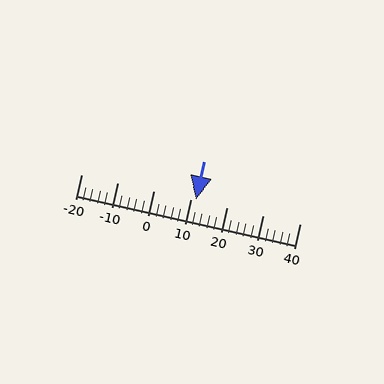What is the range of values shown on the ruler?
The ruler shows values from -20 to 40.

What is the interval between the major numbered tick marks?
The major tick marks are spaced 10 units apart.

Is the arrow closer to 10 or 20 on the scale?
The arrow is closer to 10.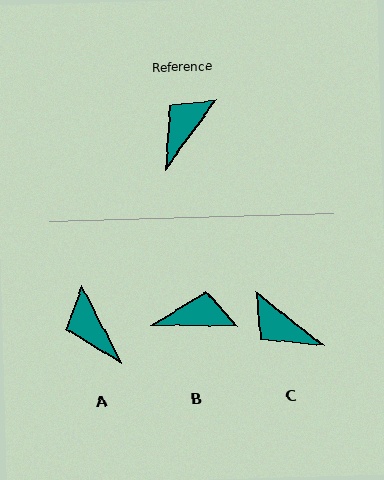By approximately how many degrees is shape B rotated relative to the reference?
Approximately 54 degrees clockwise.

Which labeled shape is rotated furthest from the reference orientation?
C, about 88 degrees away.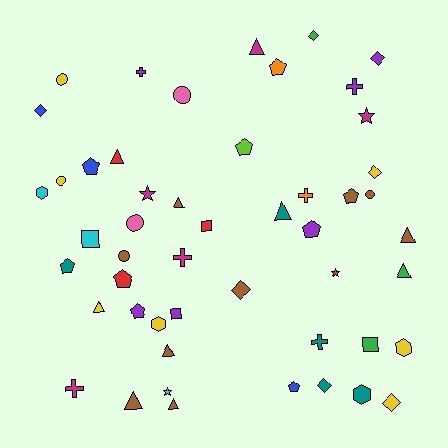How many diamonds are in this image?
There are 7 diamonds.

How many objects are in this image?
There are 50 objects.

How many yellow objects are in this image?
There are 7 yellow objects.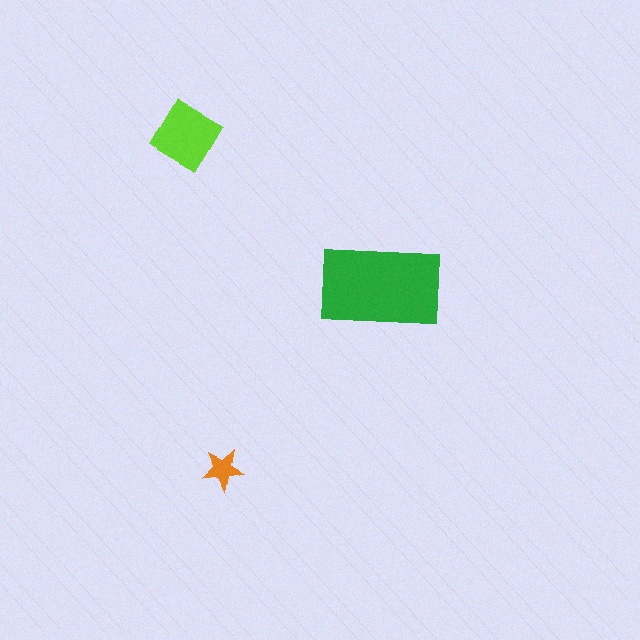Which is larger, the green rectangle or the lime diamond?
The green rectangle.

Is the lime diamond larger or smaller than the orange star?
Larger.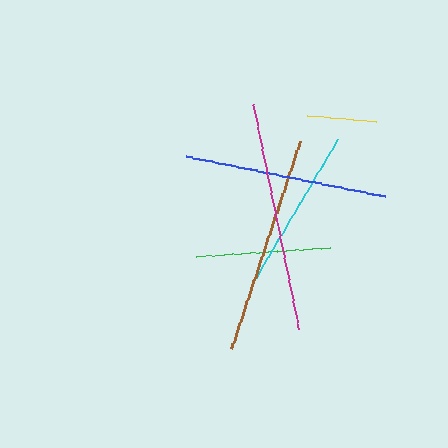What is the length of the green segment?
The green segment is approximately 134 pixels long.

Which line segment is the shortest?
The yellow line is the shortest at approximately 69 pixels.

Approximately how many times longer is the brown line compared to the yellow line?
The brown line is approximately 3.2 times the length of the yellow line.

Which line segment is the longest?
The magenta line is the longest at approximately 230 pixels.